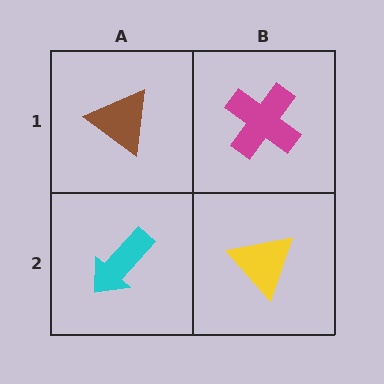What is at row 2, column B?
A yellow triangle.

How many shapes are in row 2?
2 shapes.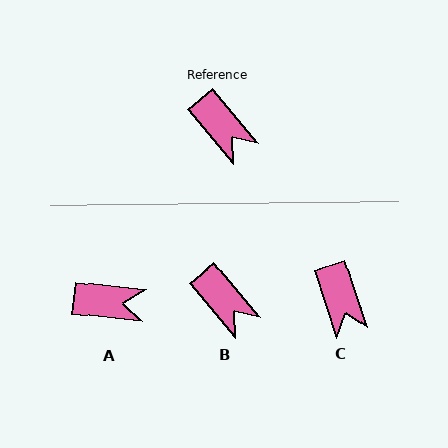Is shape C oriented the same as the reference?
No, it is off by about 21 degrees.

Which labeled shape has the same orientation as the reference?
B.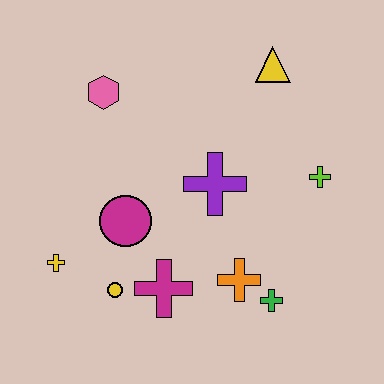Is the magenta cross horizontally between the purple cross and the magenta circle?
Yes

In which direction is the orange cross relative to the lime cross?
The orange cross is below the lime cross.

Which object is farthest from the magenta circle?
The yellow triangle is farthest from the magenta circle.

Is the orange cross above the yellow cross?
No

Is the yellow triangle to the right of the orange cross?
Yes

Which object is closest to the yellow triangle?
The lime cross is closest to the yellow triangle.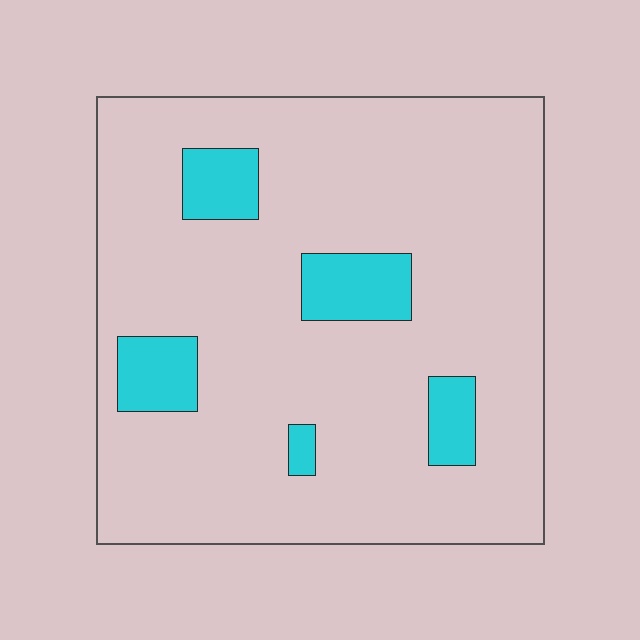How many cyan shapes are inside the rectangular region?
5.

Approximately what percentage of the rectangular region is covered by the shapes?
Approximately 10%.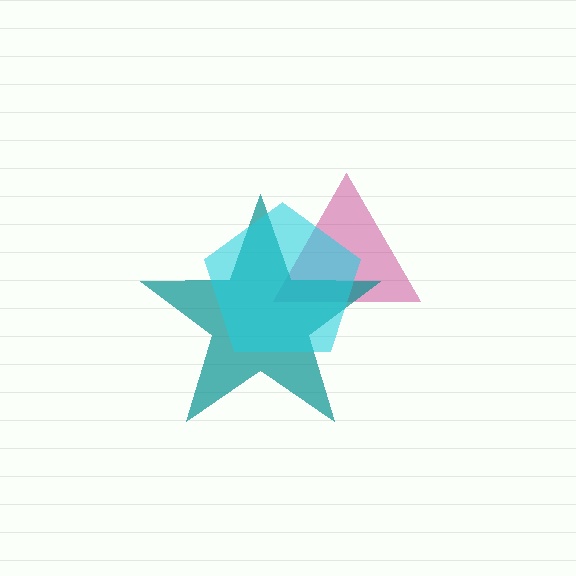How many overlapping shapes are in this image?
There are 3 overlapping shapes in the image.